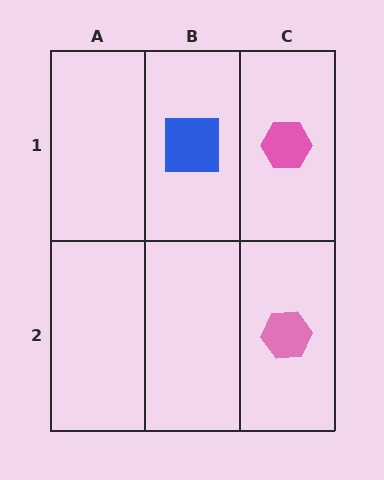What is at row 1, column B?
A blue square.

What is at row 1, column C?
A pink hexagon.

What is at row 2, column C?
A pink hexagon.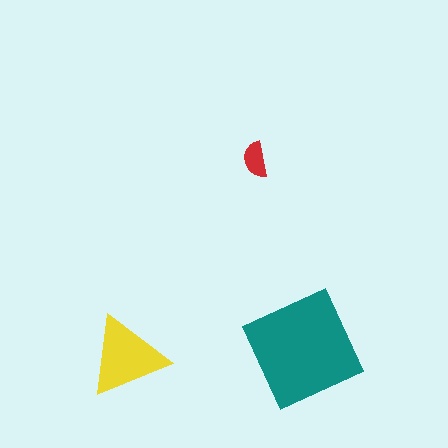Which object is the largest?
The teal square.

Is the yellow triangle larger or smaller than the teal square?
Smaller.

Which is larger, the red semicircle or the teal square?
The teal square.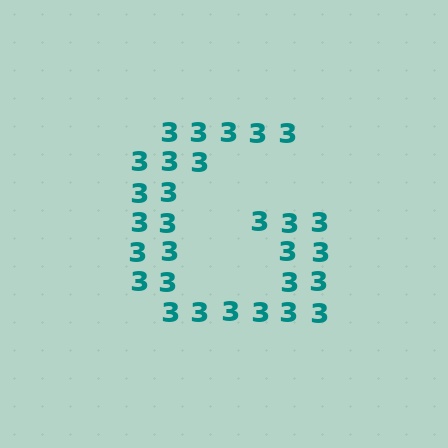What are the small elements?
The small elements are digit 3's.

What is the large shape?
The large shape is the letter G.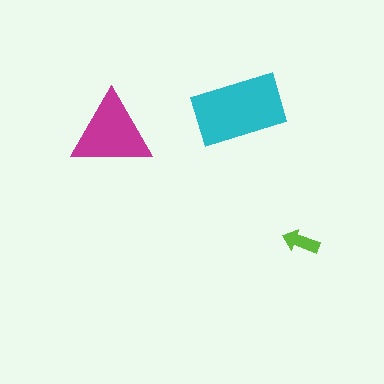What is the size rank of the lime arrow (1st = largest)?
3rd.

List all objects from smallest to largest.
The lime arrow, the magenta triangle, the cyan rectangle.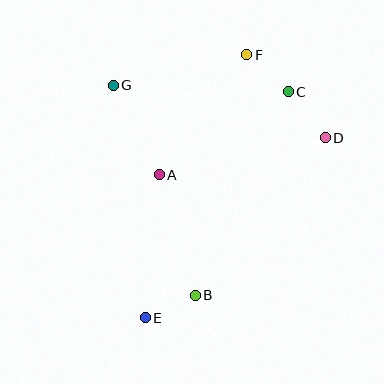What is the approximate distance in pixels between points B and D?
The distance between B and D is approximately 205 pixels.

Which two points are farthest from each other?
Points E and F are farthest from each other.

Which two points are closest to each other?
Points B and E are closest to each other.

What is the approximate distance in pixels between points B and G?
The distance between B and G is approximately 225 pixels.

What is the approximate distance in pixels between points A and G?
The distance between A and G is approximately 101 pixels.